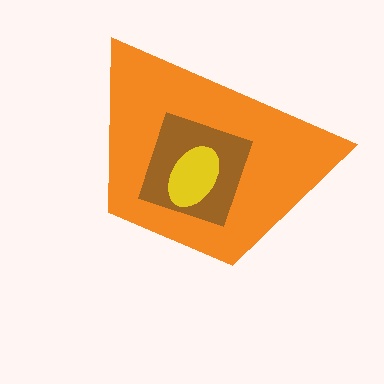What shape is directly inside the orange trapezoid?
The brown square.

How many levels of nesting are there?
3.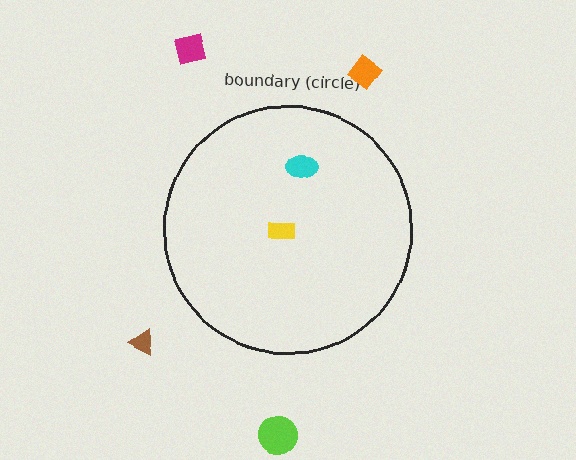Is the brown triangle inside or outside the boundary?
Outside.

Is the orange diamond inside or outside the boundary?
Outside.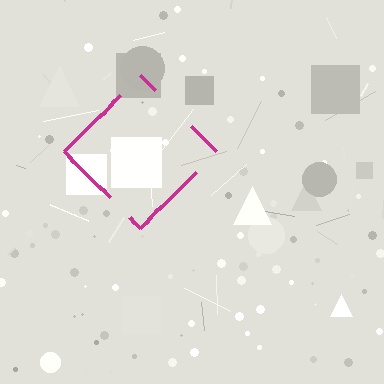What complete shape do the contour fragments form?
The contour fragments form a diamond.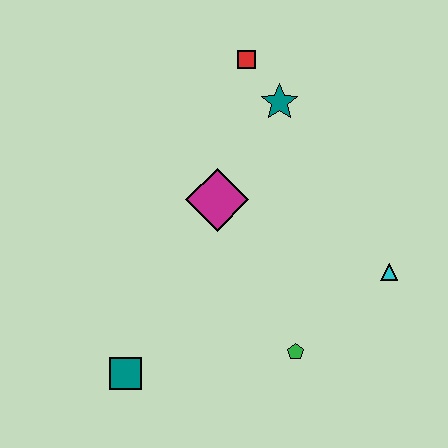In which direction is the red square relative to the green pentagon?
The red square is above the green pentagon.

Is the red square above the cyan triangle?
Yes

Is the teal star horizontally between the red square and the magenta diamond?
No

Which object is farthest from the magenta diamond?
The teal square is farthest from the magenta diamond.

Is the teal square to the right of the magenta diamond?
No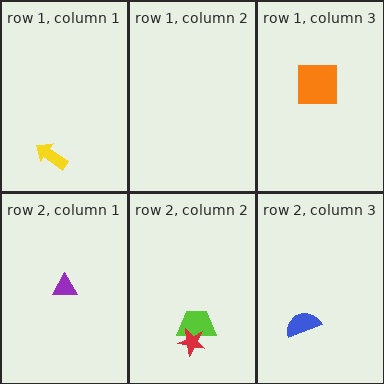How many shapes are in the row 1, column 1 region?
1.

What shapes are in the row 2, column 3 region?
The blue semicircle.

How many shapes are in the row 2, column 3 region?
1.